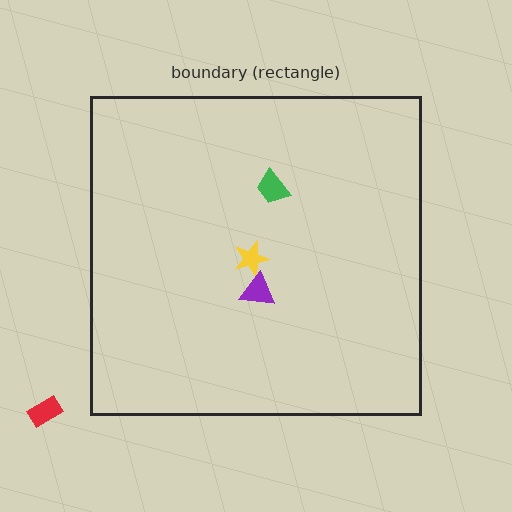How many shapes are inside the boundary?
3 inside, 1 outside.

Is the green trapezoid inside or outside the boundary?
Inside.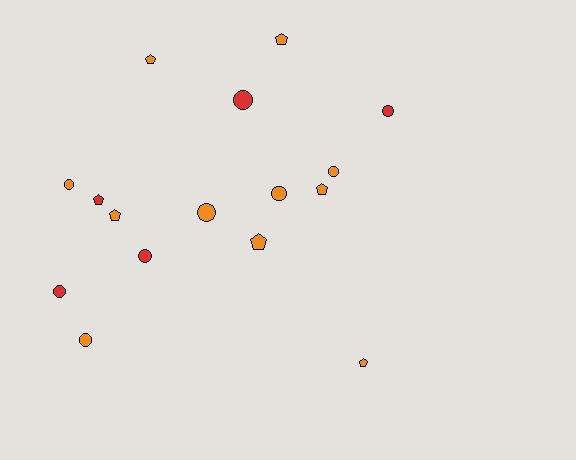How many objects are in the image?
There are 16 objects.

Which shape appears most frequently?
Circle, with 9 objects.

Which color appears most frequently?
Orange, with 11 objects.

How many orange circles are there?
There are 5 orange circles.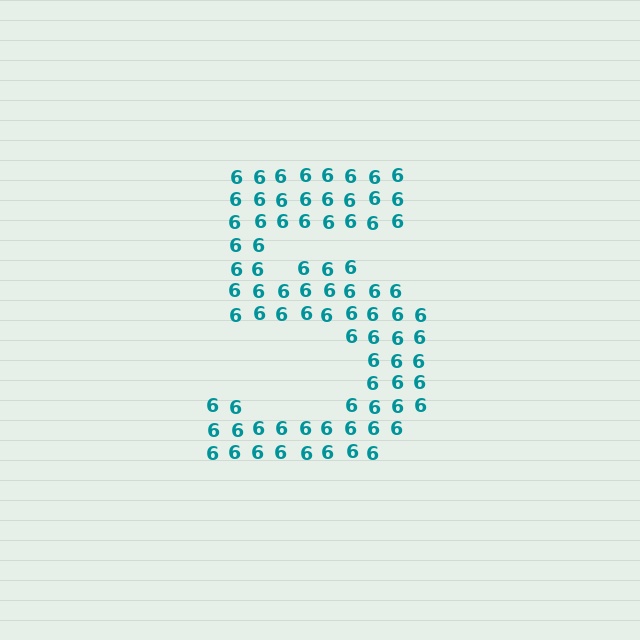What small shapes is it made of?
It is made of small digit 6's.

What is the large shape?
The large shape is the digit 5.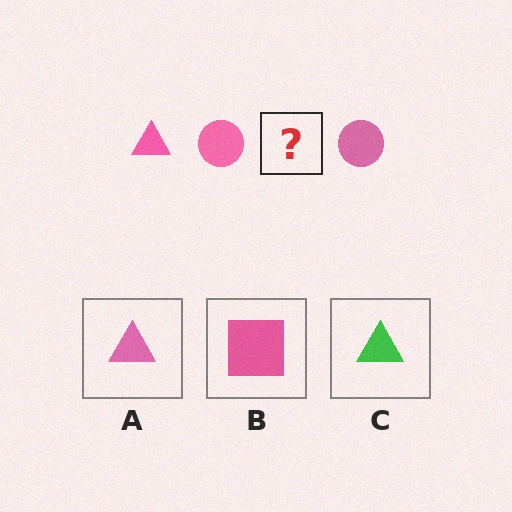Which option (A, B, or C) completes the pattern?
A.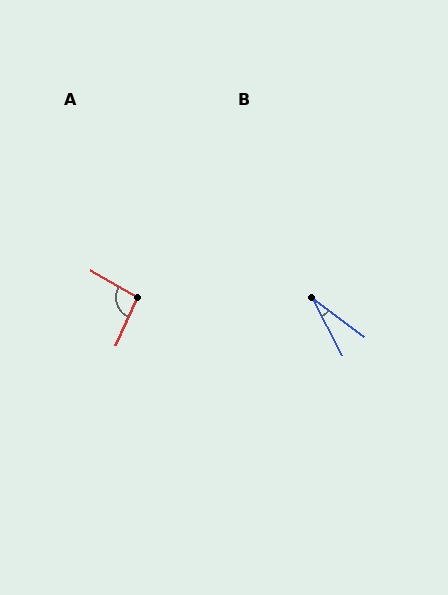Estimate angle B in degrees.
Approximately 26 degrees.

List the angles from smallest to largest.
B (26°), A (96°).